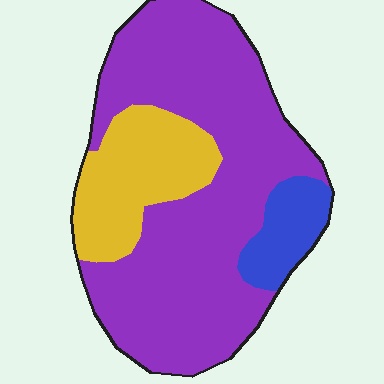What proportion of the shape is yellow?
Yellow covers around 20% of the shape.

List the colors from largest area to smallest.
From largest to smallest: purple, yellow, blue.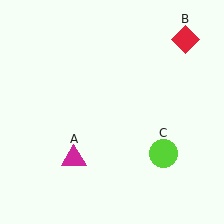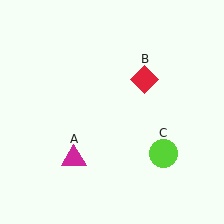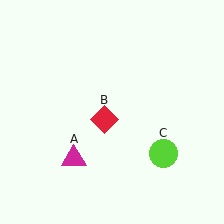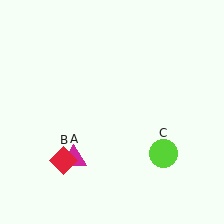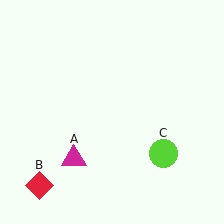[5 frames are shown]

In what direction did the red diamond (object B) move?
The red diamond (object B) moved down and to the left.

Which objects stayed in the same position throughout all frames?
Magenta triangle (object A) and lime circle (object C) remained stationary.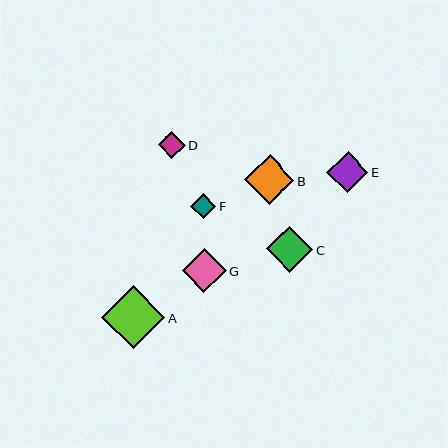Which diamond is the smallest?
Diamond F is the smallest with a size of approximately 25 pixels.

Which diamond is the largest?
Diamond A is the largest with a size of approximately 63 pixels.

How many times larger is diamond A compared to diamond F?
Diamond A is approximately 2.5 times the size of diamond F.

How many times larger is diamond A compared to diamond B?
Diamond A is approximately 1.3 times the size of diamond B.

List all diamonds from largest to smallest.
From largest to smallest: A, B, C, G, E, D, F.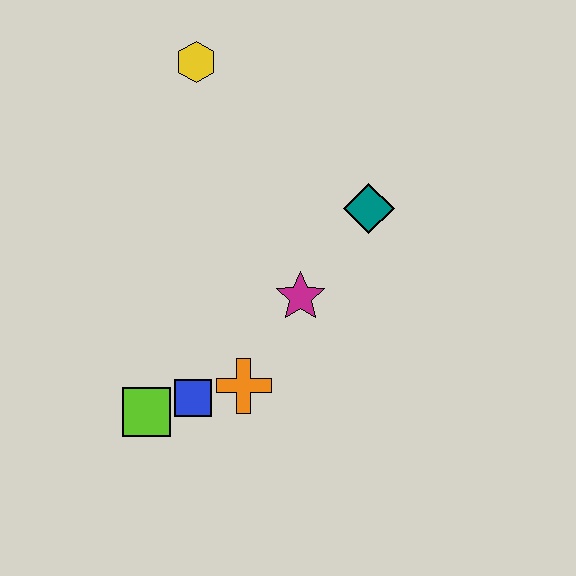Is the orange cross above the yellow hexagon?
No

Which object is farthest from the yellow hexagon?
The lime square is farthest from the yellow hexagon.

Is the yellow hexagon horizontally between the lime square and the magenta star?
Yes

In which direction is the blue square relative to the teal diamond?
The blue square is below the teal diamond.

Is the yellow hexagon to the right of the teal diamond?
No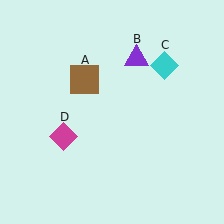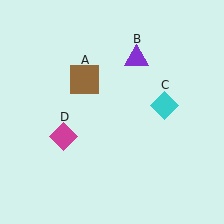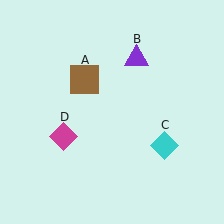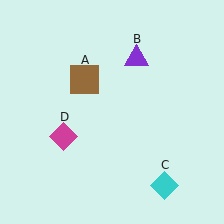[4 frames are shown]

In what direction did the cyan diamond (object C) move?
The cyan diamond (object C) moved down.